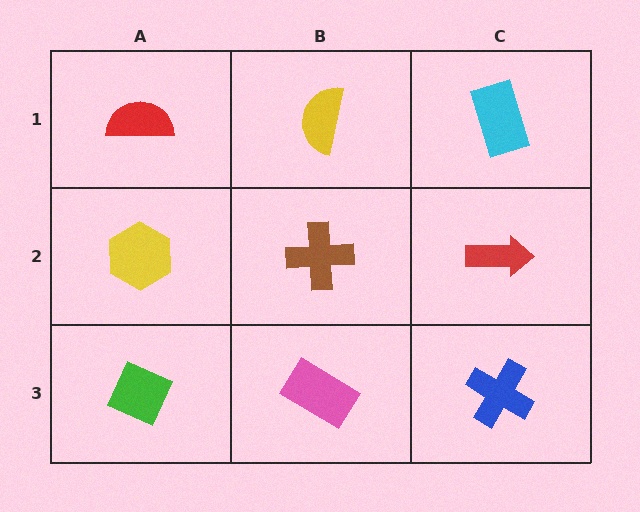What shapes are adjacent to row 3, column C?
A red arrow (row 2, column C), a pink rectangle (row 3, column B).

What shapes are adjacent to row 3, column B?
A brown cross (row 2, column B), a green diamond (row 3, column A), a blue cross (row 3, column C).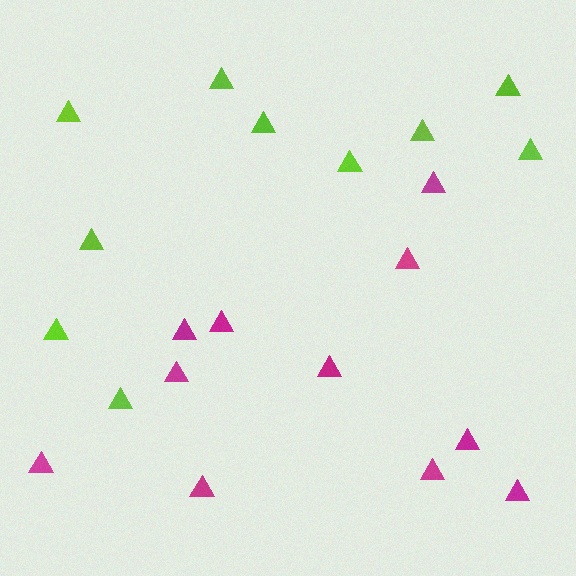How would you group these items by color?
There are 2 groups: one group of magenta triangles (11) and one group of lime triangles (10).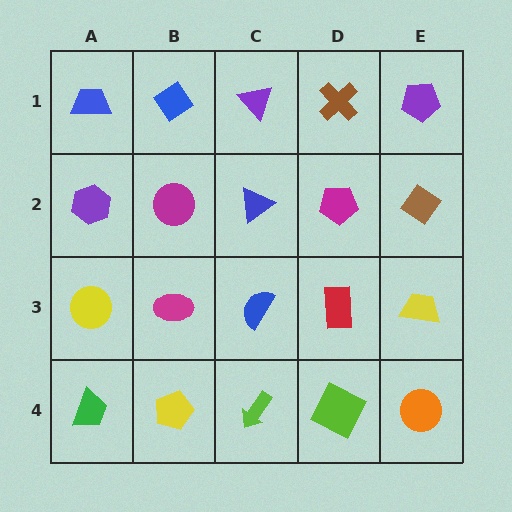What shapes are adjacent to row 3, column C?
A blue triangle (row 2, column C), a lime arrow (row 4, column C), a magenta ellipse (row 3, column B), a red rectangle (row 3, column D).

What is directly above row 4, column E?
A yellow trapezoid.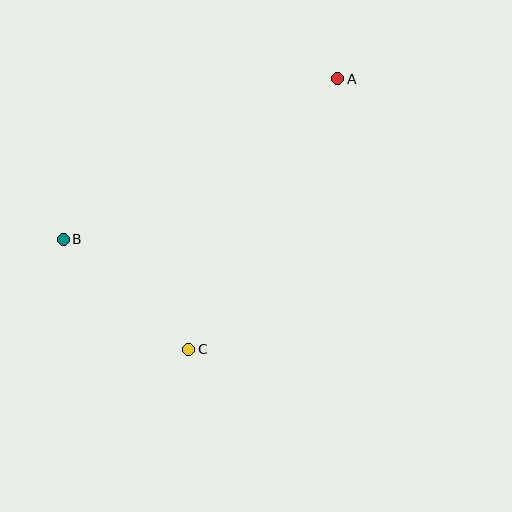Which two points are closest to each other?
Points B and C are closest to each other.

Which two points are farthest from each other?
Points A and B are farthest from each other.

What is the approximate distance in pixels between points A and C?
The distance between A and C is approximately 309 pixels.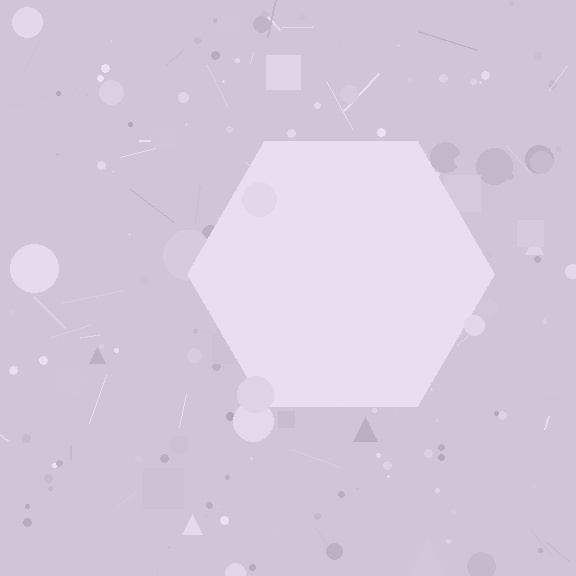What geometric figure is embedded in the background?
A hexagon is embedded in the background.